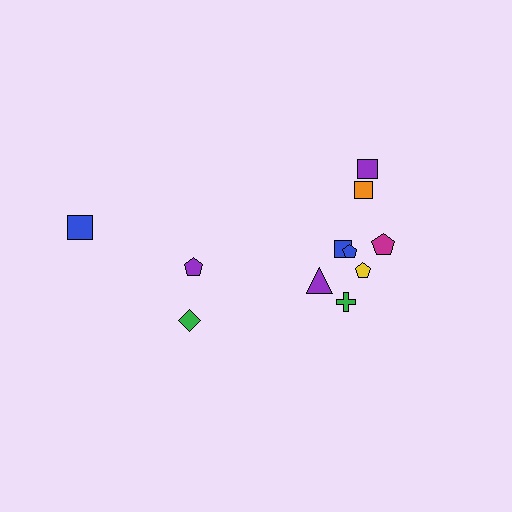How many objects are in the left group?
There are 3 objects.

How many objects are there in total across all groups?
There are 11 objects.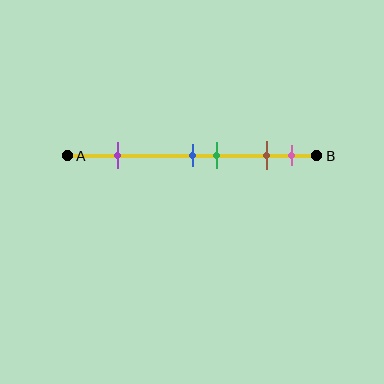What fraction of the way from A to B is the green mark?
The green mark is approximately 60% (0.6) of the way from A to B.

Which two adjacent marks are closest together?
The blue and green marks are the closest adjacent pair.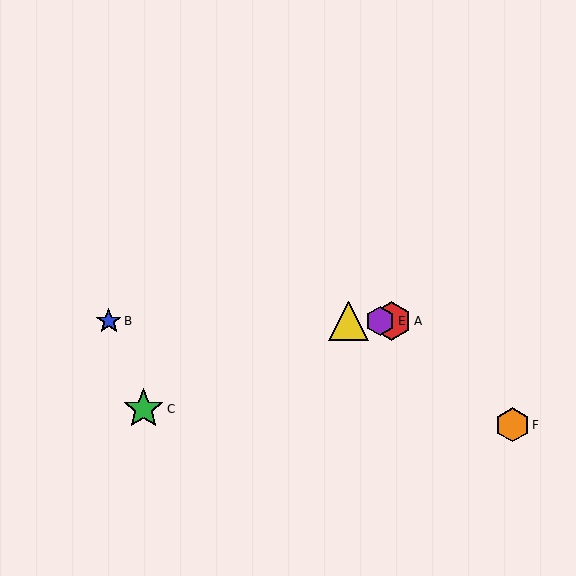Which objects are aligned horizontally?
Objects A, B, D, E are aligned horizontally.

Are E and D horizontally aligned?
Yes, both are at y≈321.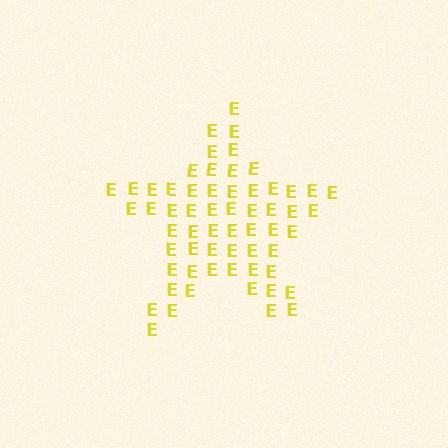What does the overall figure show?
The overall figure shows a star.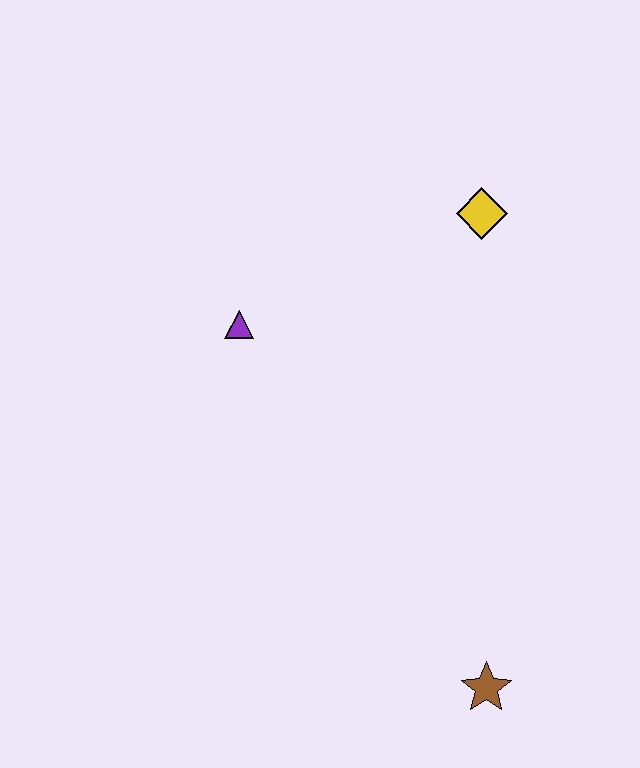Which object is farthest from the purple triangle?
The brown star is farthest from the purple triangle.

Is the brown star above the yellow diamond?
No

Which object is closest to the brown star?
The purple triangle is closest to the brown star.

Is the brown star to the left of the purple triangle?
No